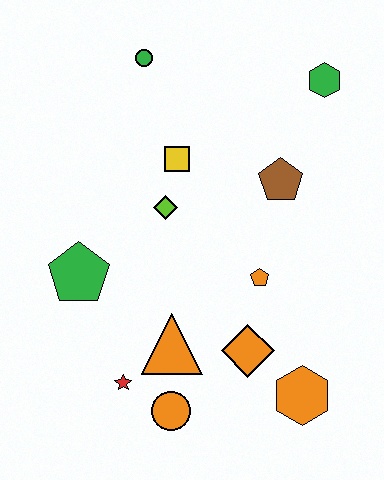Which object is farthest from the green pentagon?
The green hexagon is farthest from the green pentagon.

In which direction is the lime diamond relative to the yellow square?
The lime diamond is below the yellow square.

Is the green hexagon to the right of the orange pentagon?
Yes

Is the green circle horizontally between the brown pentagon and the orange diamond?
No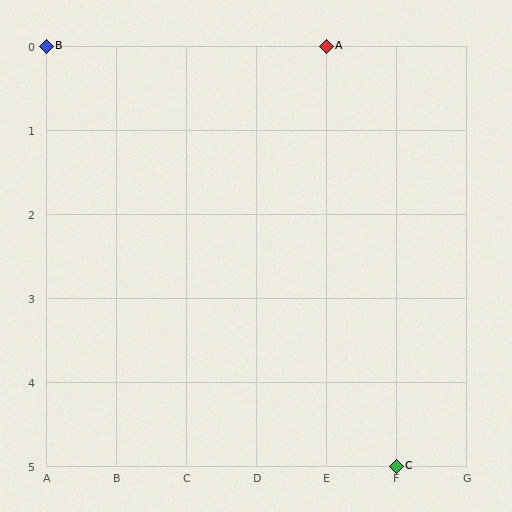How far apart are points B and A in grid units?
Points B and A are 4 columns apart.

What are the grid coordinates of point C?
Point C is at grid coordinates (F, 5).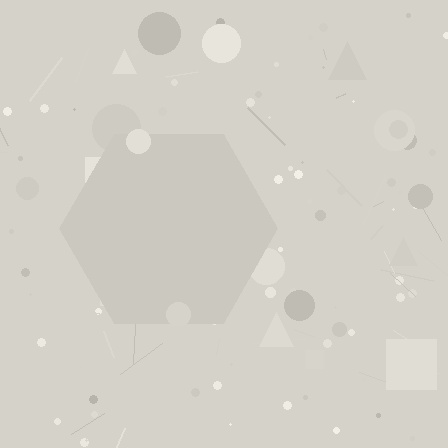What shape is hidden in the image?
A hexagon is hidden in the image.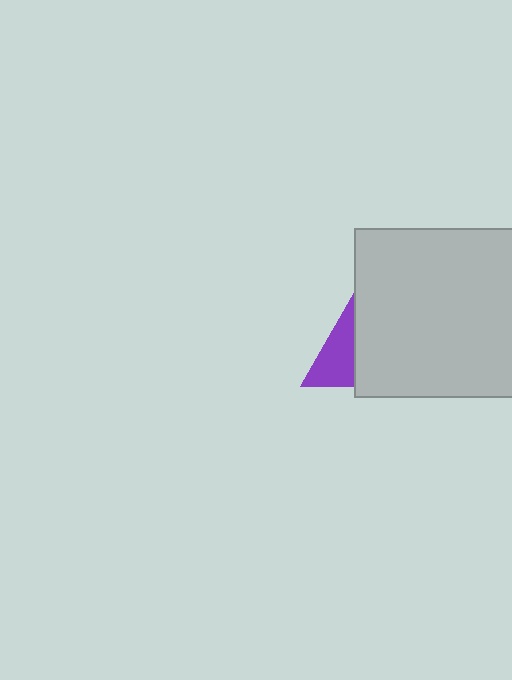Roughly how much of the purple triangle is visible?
A small part of it is visible (roughly 31%).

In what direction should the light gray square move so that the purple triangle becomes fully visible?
The light gray square should move right. That is the shortest direction to clear the overlap and leave the purple triangle fully visible.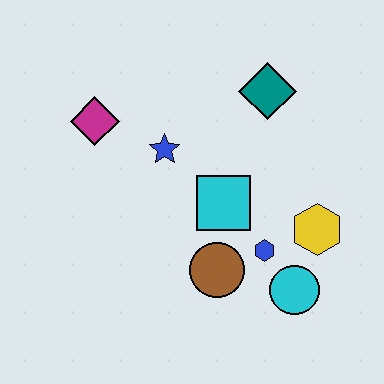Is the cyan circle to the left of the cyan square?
No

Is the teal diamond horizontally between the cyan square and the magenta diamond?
No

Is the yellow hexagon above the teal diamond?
No